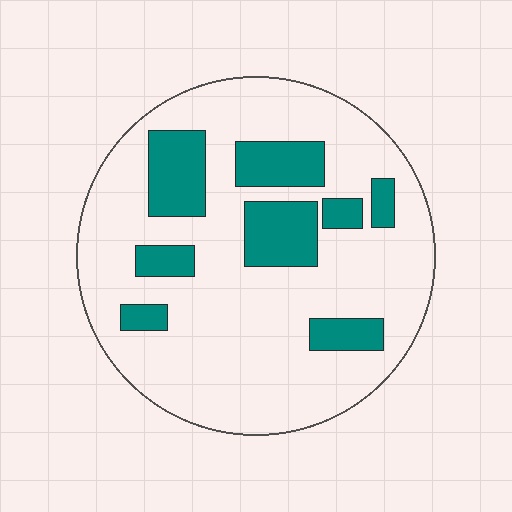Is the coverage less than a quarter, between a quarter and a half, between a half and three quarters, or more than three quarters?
Less than a quarter.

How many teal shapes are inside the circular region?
8.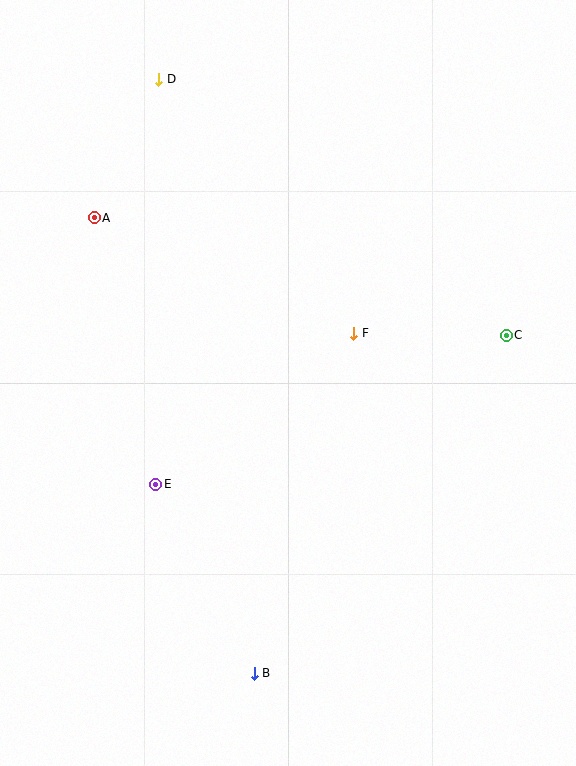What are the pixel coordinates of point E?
Point E is at (156, 484).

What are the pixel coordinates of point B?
Point B is at (254, 673).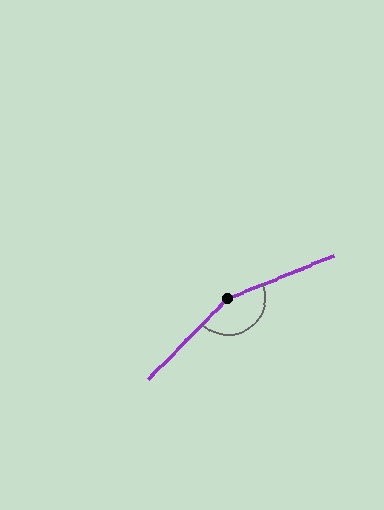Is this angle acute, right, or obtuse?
It is obtuse.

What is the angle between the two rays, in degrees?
Approximately 156 degrees.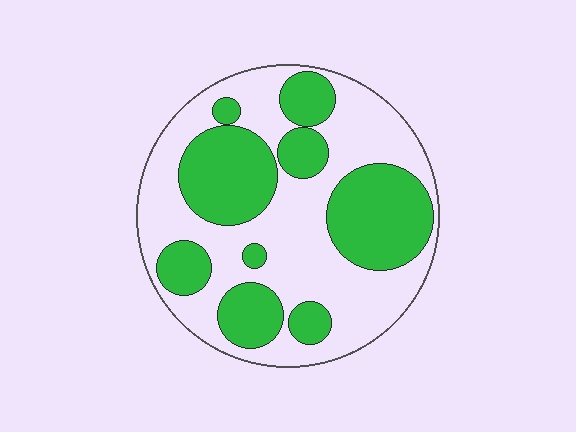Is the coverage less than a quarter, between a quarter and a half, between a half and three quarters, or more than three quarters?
Between a quarter and a half.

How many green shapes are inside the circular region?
9.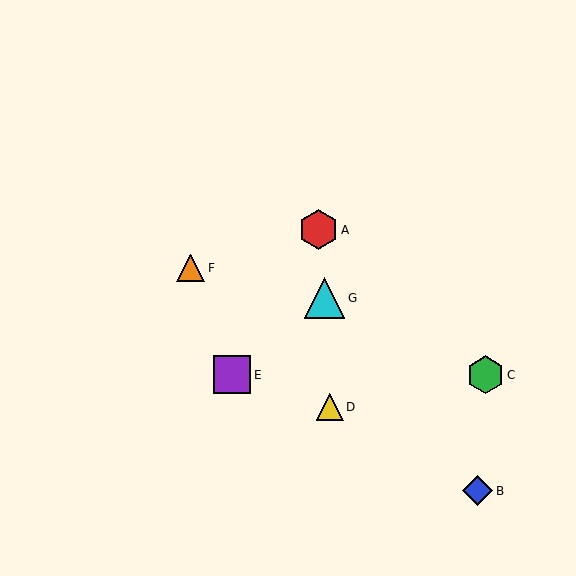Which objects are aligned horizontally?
Objects C, E are aligned horizontally.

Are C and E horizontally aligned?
Yes, both are at y≈375.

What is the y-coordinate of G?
Object G is at y≈298.